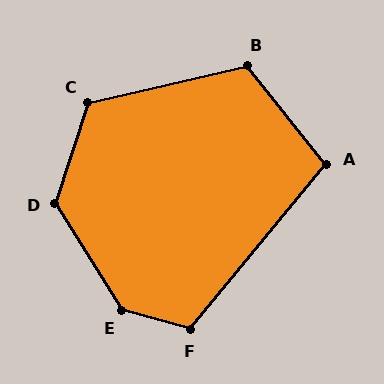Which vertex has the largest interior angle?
E, at approximately 138 degrees.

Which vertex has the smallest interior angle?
A, at approximately 102 degrees.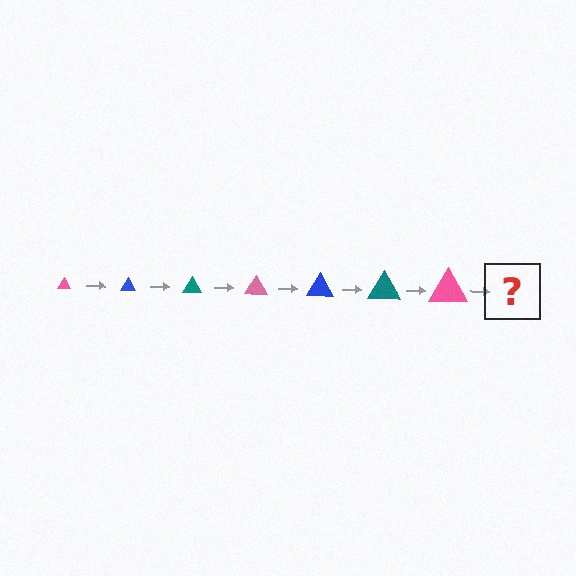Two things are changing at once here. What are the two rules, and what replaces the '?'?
The two rules are that the triangle grows larger each step and the color cycles through pink, blue, and teal. The '?' should be a blue triangle, larger than the previous one.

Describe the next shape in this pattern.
It should be a blue triangle, larger than the previous one.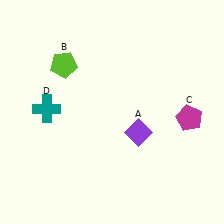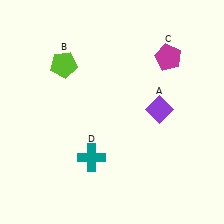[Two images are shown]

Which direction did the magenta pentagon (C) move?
The magenta pentagon (C) moved up.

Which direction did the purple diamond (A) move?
The purple diamond (A) moved up.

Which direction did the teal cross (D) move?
The teal cross (D) moved down.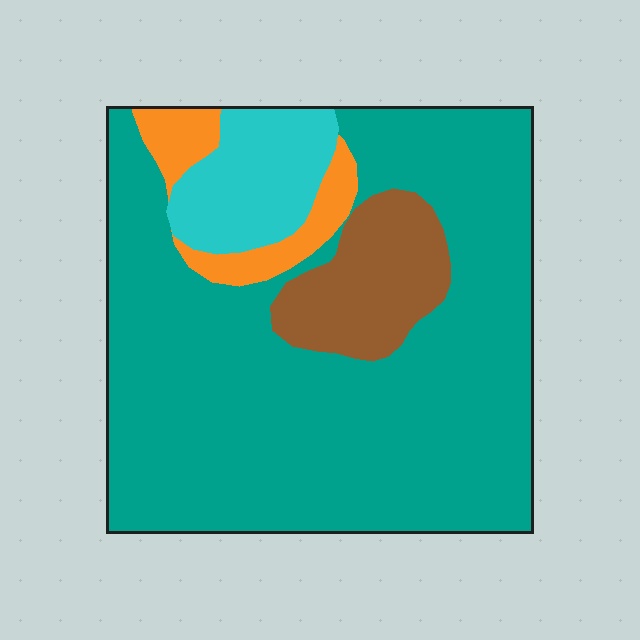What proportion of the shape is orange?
Orange covers around 5% of the shape.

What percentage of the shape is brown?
Brown covers roughly 10% of the shape.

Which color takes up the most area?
Teal, at roughly 70%.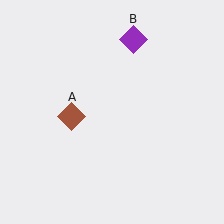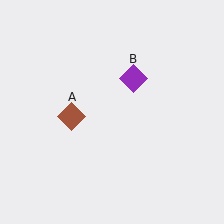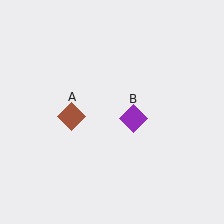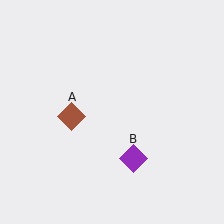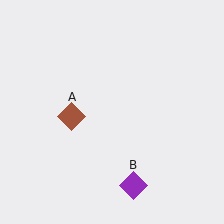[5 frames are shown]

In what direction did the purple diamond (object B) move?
The purple diamond (object B) moved down.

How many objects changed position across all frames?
1 object changed position: purple diamond (object B).